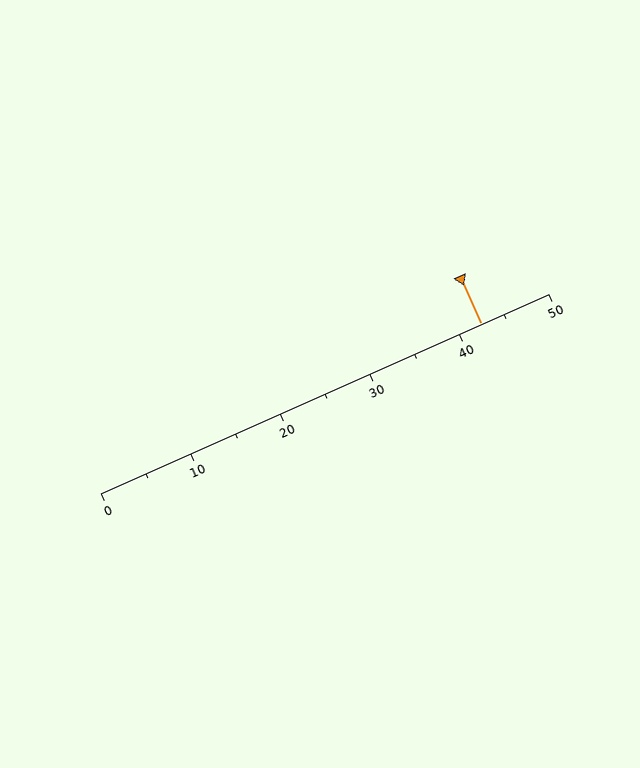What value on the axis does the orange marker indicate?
The marker indicates approximately 42.5.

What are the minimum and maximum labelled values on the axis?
The axis runs from 0 to 50.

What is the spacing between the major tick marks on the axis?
The major ticks are spaced 10 apart.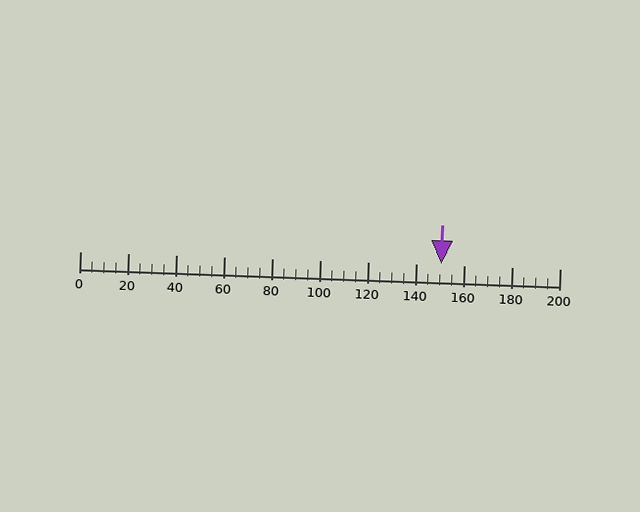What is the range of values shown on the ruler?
The ruler shows values from 0 to 200.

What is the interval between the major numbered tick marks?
The major tick marks are spaced 20 units apart.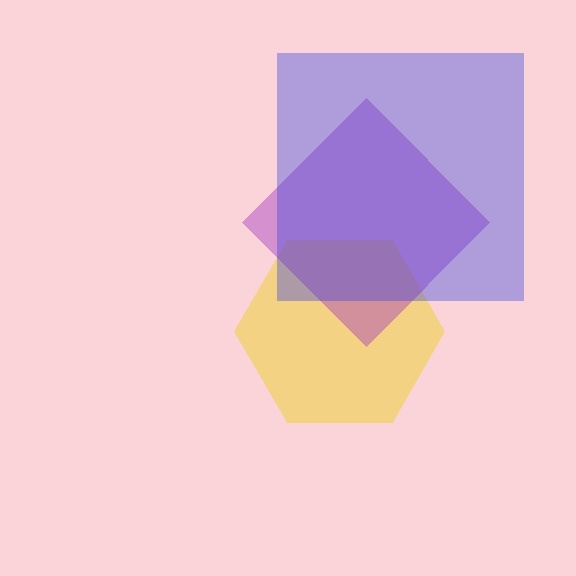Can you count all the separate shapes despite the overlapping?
Yes, there are 3 separate shapes.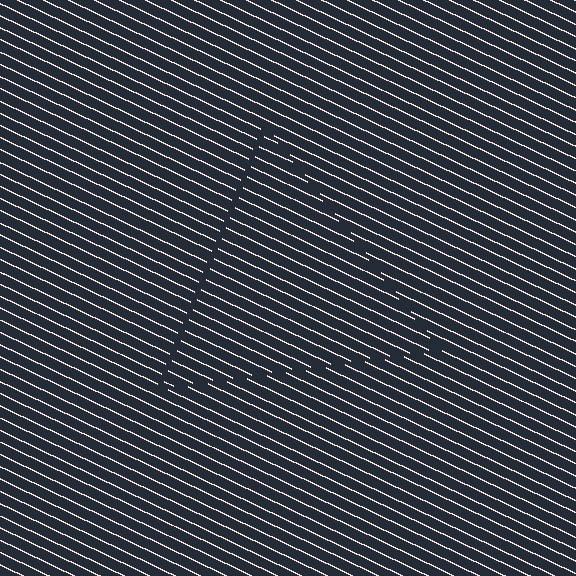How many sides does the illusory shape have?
3 sides — the line-ends trace a triangle.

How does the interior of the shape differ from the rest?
The interior of the shape contains the same grating, shifted by half a period — the contour is defined by the phase discontinuity where line-ends from the inner and outer gratings abut.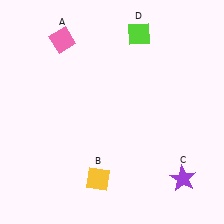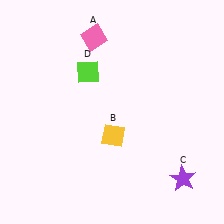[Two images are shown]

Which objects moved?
The objects that moved are: the pink diamond (A), the yellow diamond (B), the lime diamond (D).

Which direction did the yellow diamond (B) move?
The yellow diamond (B) moved up.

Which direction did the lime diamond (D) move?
The lime diamond (D) moved left.